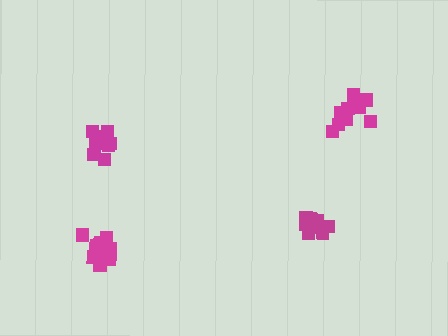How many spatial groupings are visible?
There are 4 spatial groupings.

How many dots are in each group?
Group 1: 10 dots, Group 2: 9 dots, Group 3: 14 dots, Group 4: 10 dots (43 total).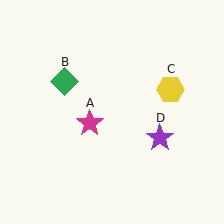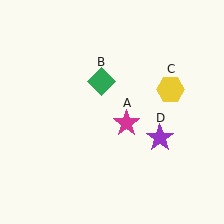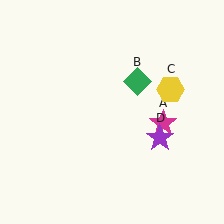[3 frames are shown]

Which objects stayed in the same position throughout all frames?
Yellow hexagon (object C) and purple star (object D) remained stationary.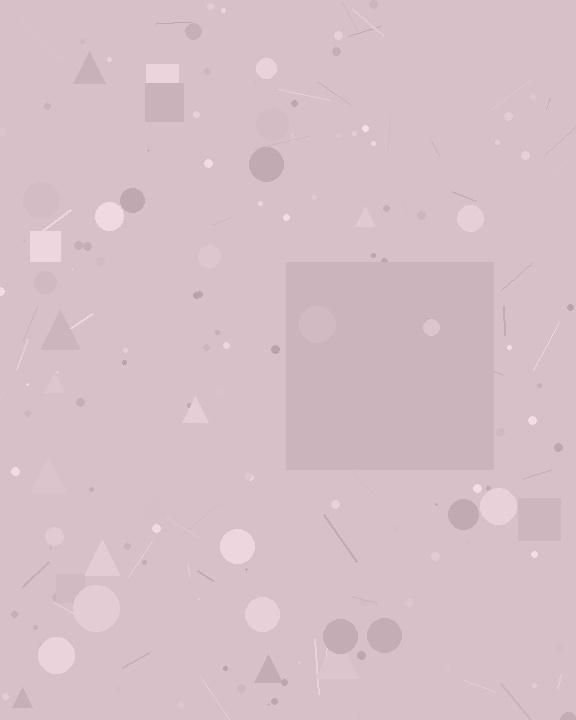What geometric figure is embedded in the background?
A square is embedded in the background.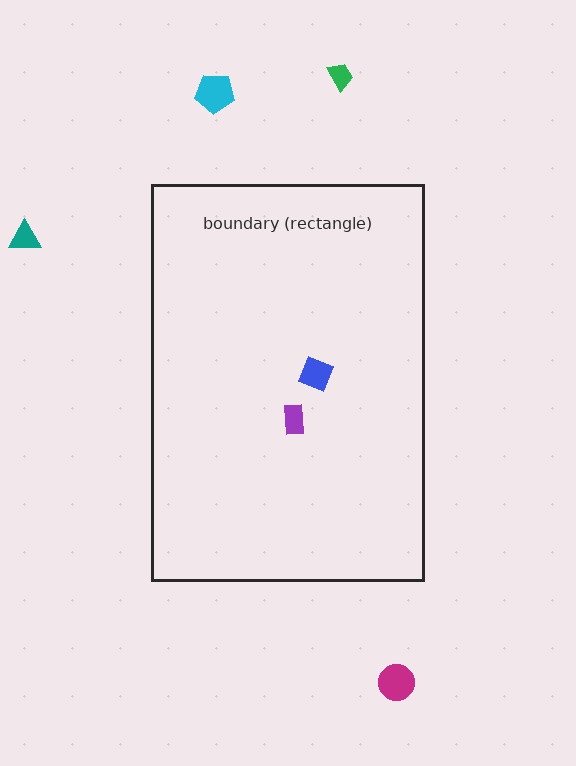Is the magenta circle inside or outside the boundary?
Outside.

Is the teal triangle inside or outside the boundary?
Outside.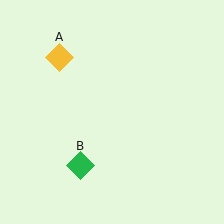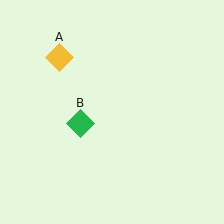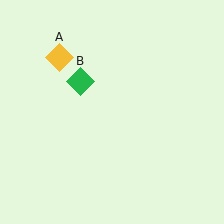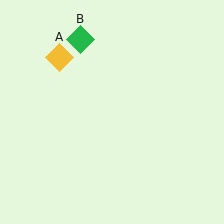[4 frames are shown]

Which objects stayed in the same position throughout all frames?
Yellow diamond (object A) remained stationary.